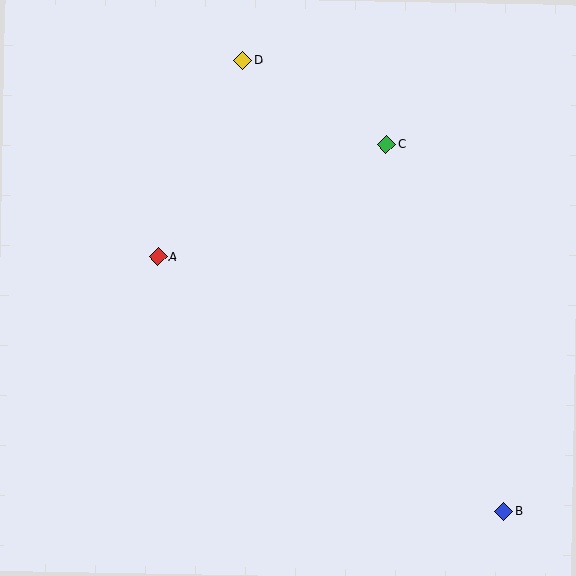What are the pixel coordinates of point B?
Point B is at (504, 511).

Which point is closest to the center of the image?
Point A at (158, 256) is closest to the center.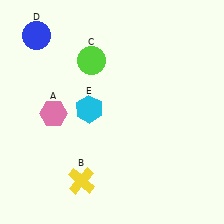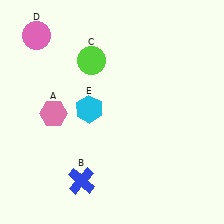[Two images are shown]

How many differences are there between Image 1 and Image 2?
There are 2 differences between the two images.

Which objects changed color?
B changed from yellow to blue. D changed from blue to pink.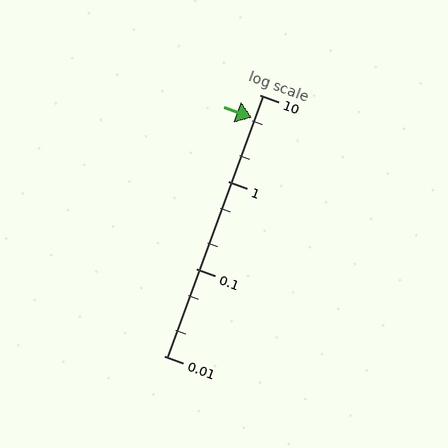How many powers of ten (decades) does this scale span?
The scale spans 3 decades, from 0.01 to 10.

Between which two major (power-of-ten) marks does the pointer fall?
The pointer is between 1 and 10.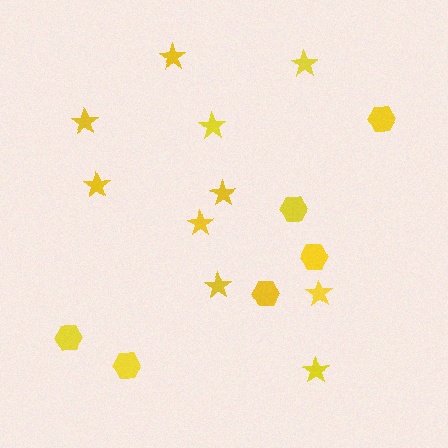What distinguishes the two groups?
There are 2 groups: one group of stars (10) and one group of hexagons (6).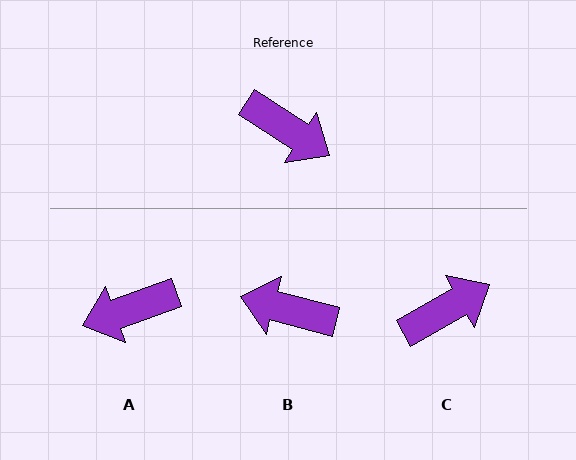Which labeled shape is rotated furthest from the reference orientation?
B, about 162 degrees away.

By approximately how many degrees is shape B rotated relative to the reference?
Approximately 162 degrees clockwise.